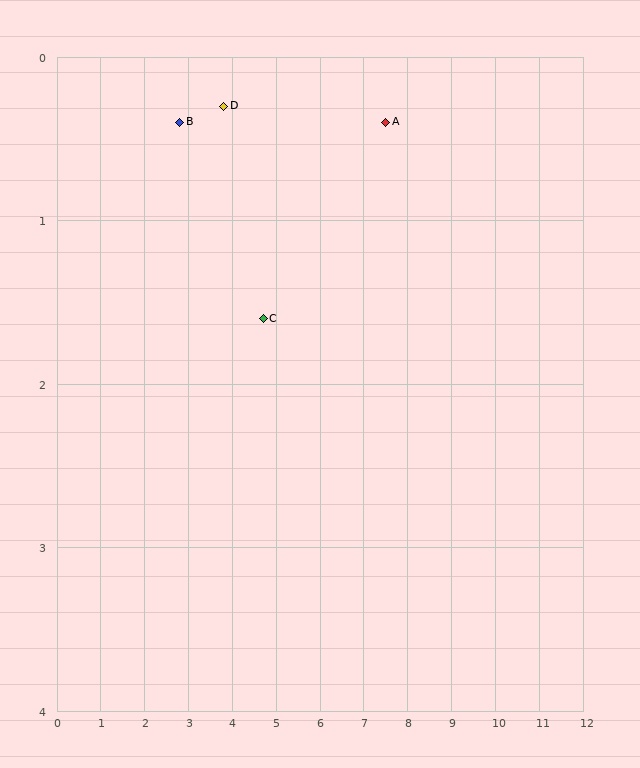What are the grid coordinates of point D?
Point D is at approximately (3.8, 0.3).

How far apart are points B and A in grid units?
Points B and A are about 4.7 grid units apart.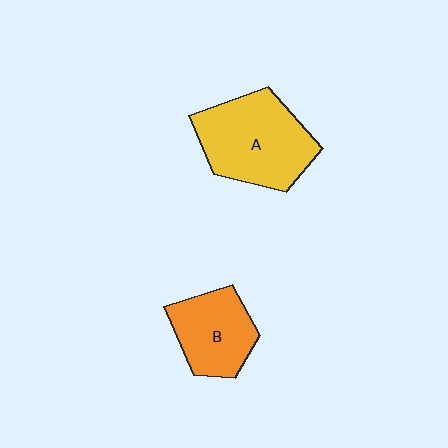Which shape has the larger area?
Shape A (yellow).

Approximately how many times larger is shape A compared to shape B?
Approximately 1.5 times.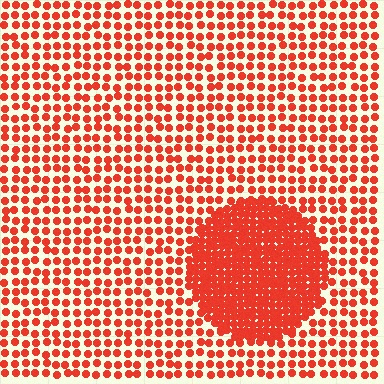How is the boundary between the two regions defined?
The boundary is defined by a change in element density (approximately 2.6x ratio). All elements are the same color, size, and shape.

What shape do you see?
I see a circle.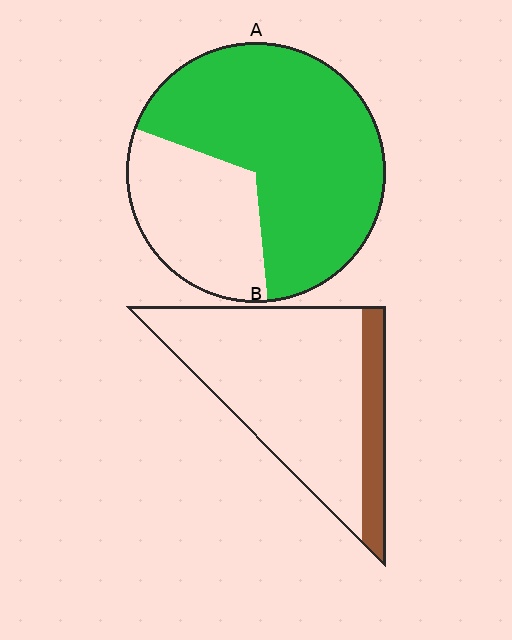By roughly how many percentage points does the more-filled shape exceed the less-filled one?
By roughly 50 percentage points (A over B).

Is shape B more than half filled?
No.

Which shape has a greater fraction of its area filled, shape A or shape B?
Shape A.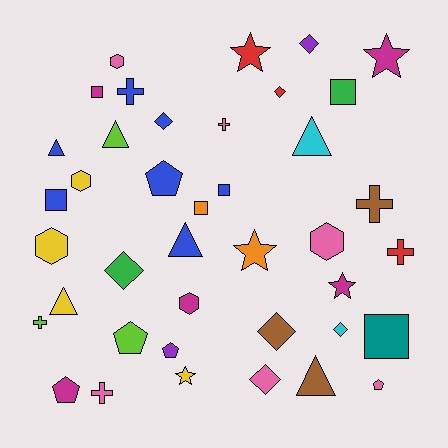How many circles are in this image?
There are no circles.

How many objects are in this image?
There are 40 objects.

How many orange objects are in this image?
There are 2 orange objects.